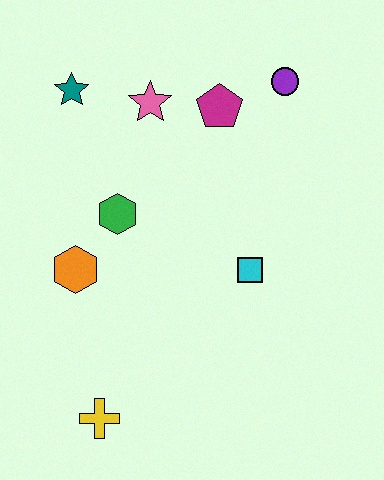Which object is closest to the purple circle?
The magenta pentagon is closest to the purple circle.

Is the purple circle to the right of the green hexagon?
Yes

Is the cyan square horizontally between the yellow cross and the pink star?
No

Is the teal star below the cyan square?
No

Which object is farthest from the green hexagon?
The purple circle is farthest from the green hexagon.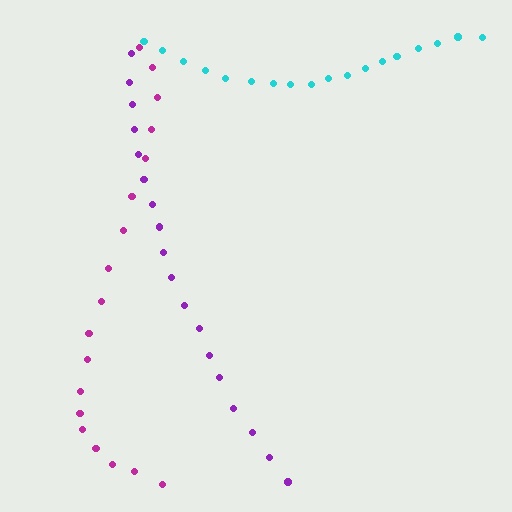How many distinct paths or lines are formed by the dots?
There are 3 distinct paths.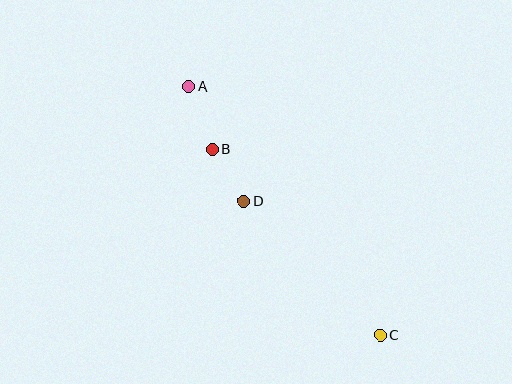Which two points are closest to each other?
Points B and D are closest to each other.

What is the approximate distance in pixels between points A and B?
The distance between A and B is approximately 67 pixels.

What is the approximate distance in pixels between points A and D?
The distance between A and D is approximately 127 pixels.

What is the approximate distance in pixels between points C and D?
The distance between C and D is approximately 192 pixels.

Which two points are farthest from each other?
Points A and C are farthest from each other.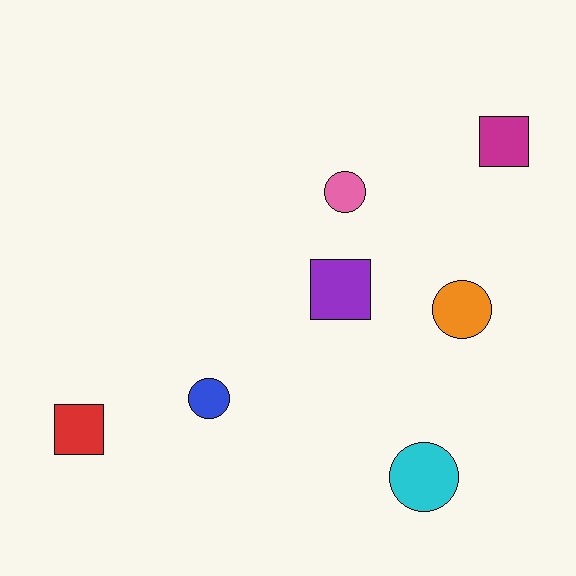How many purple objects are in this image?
There is 1 purple object.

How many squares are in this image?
There are 3 squares.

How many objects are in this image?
There are 7 objects.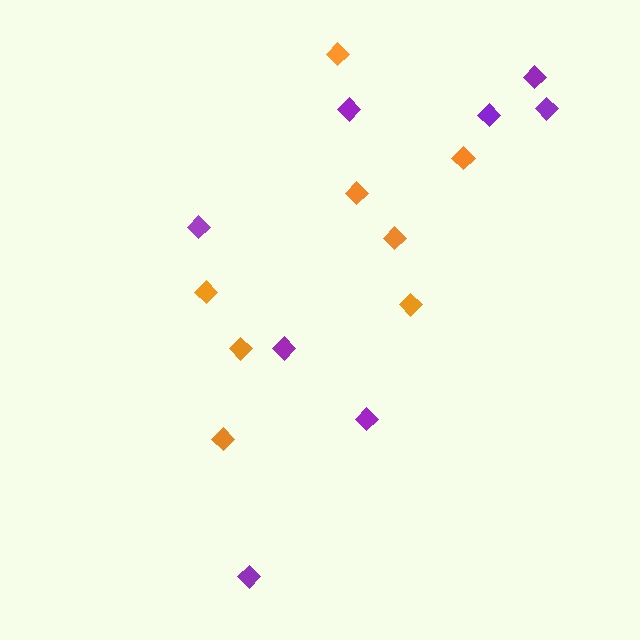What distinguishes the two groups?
There are 2 groups: one group of purple diamonds (8) and one group of orange diamonds (8).